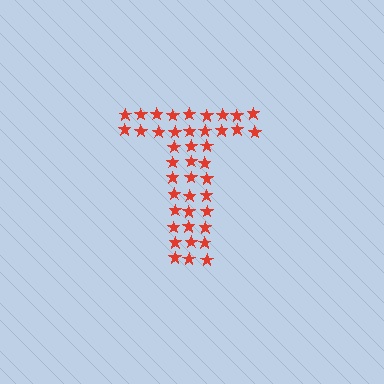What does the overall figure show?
The overall figure shows the letter T.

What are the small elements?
The small elements are stars.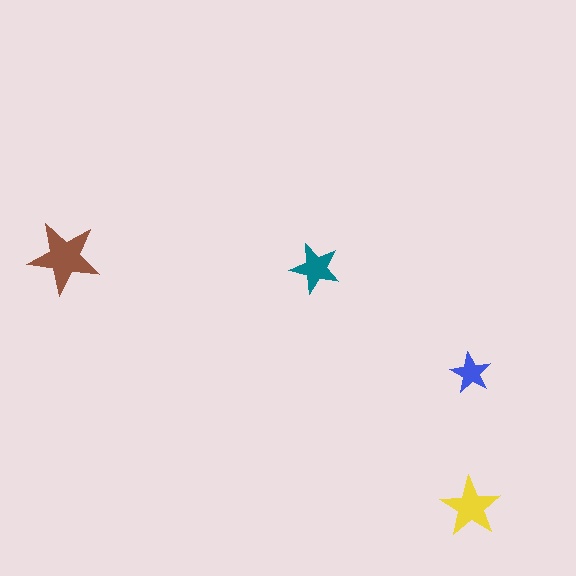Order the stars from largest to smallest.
the brown one, the yellow one, the teal one, the blue one.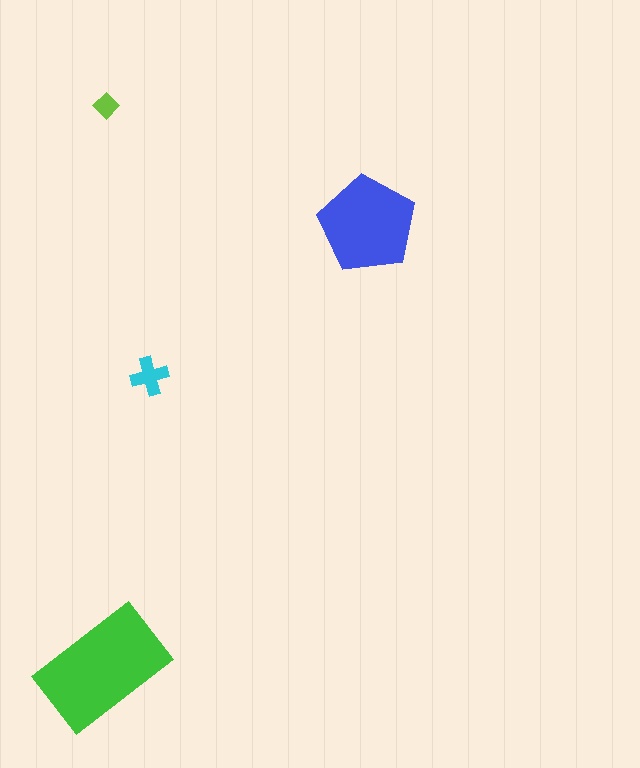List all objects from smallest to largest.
The lime diamond, the cyan cross, the blue pentagon, the green rectangle.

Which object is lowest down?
The green rectangle is bottommost.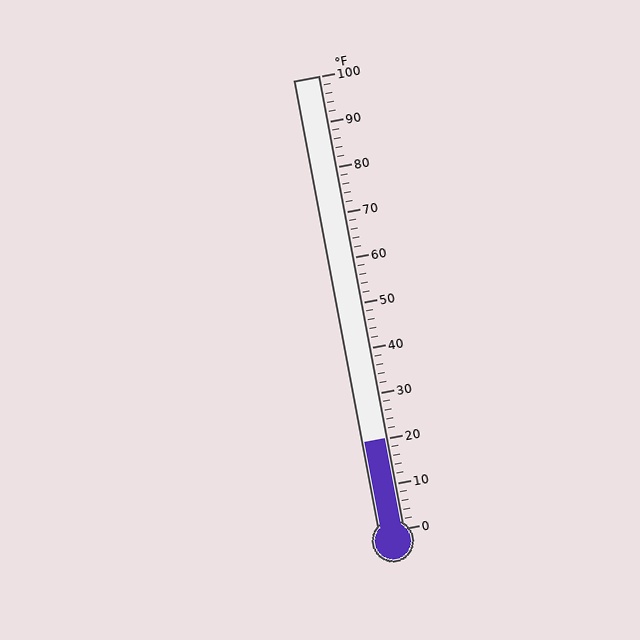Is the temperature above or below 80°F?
The temperature is below 80°F.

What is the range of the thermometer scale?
The thermometer scale ranges from 0°F to 100°F.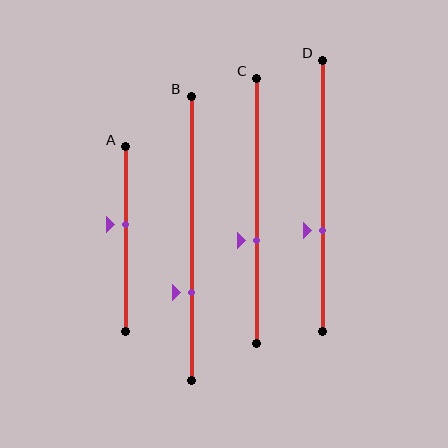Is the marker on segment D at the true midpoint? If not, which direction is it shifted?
No, the marker on segment D is shifted downward by about 13% of the segment length.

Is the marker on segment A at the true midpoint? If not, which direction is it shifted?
No, the marker on segment A is shifted upward by about 8% of the segment length.